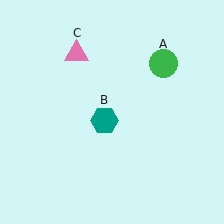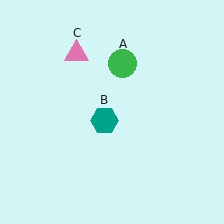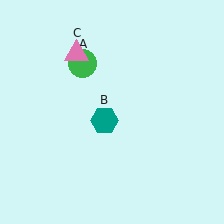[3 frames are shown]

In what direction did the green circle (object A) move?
The green circle (object A) moved left.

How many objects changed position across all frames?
1 object changed position: green circle (object A).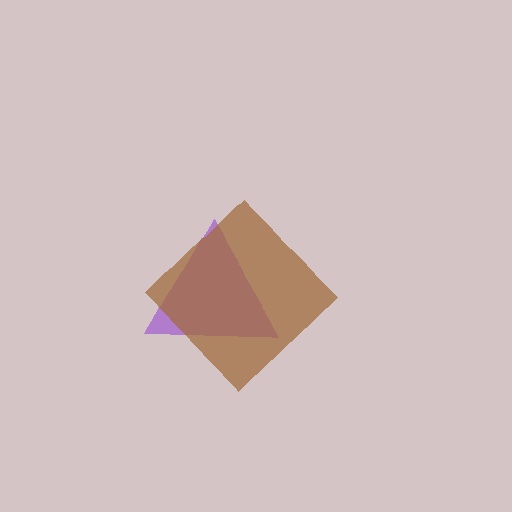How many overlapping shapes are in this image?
There are 2 overlapping shapes in the image.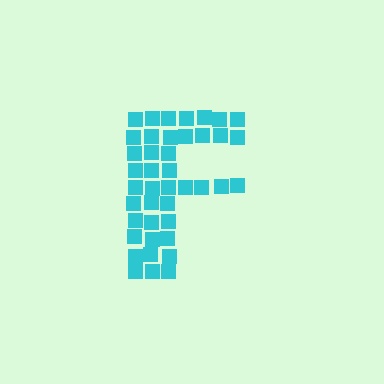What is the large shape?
The large shape is the letter F.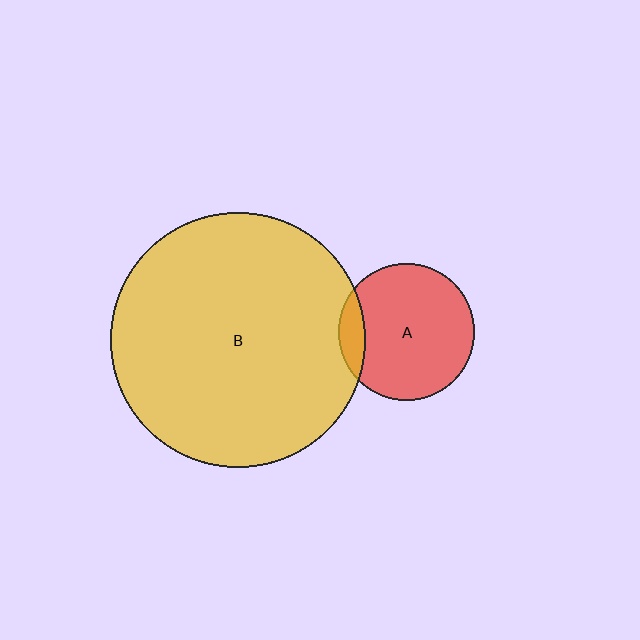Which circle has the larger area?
Circle B (yellow).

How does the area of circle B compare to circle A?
Approximately 3.5 times.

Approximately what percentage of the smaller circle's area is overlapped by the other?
Approximately 10%.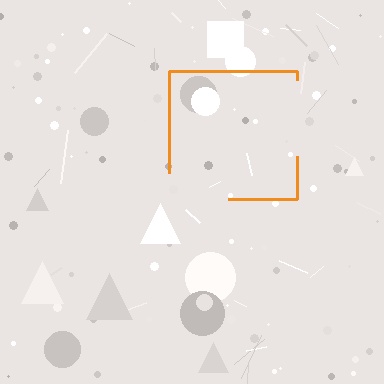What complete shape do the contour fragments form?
The contour fragments form a square.